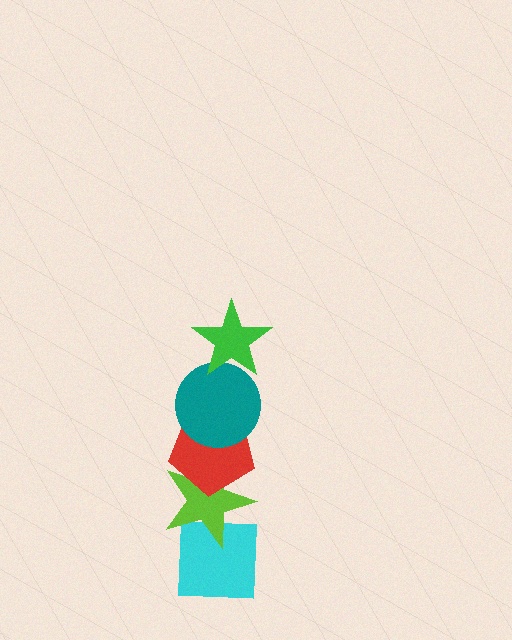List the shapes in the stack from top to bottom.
From top to bottom: the green star, the teal circle, the red pentagon, the lime star, the cyan square.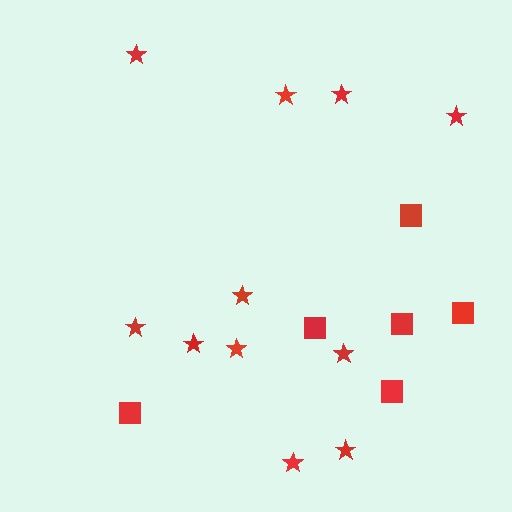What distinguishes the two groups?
There are 2 groups: one group of squares (6) and one group of stars (11).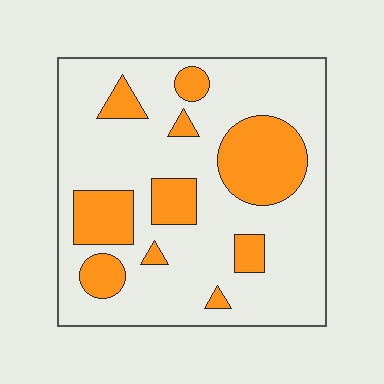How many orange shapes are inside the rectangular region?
10.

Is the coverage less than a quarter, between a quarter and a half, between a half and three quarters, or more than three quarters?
Between a quarter and a half.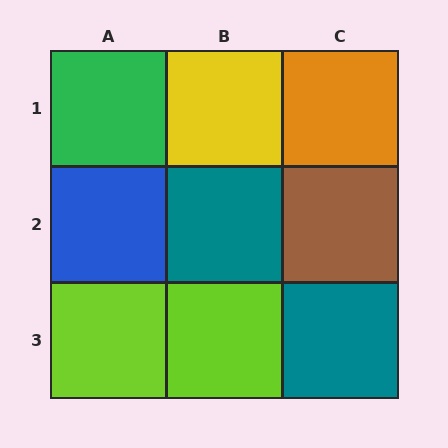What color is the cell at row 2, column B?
Teal.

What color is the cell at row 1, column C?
Orange.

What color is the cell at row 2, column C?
Brown.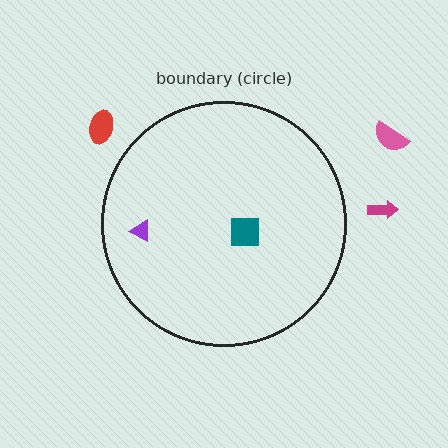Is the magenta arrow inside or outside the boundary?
Outside.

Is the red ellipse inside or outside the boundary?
Outside.